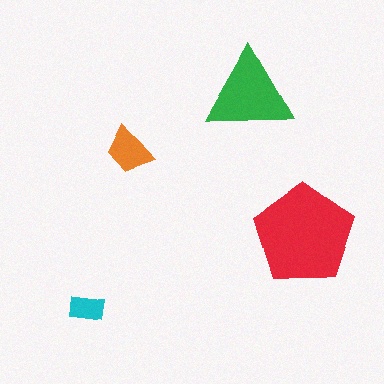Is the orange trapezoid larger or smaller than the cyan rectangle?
Larger.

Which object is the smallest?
The cyan rectangle.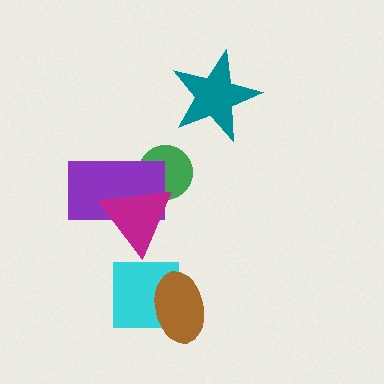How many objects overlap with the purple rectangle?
2 objects overlap with the purple rectangle.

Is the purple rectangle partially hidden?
Yes, it is partially covered by another shape.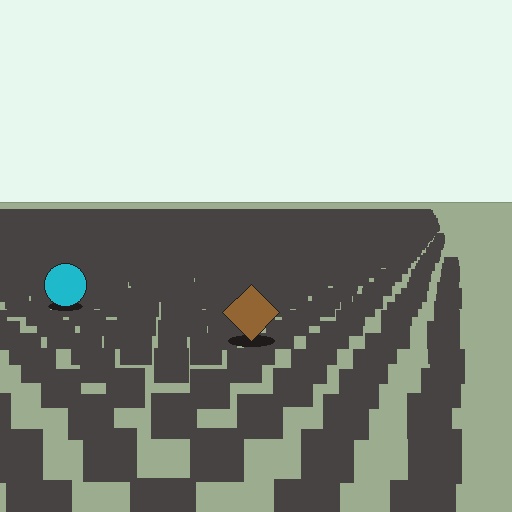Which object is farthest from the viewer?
The cyan circle is farthest from the viewer. It appears smaller and the ground texture around it is denser.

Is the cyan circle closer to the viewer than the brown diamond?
No. The brown diamond is closer — you can tell from the texture gradient: the ground texture is coarser near it.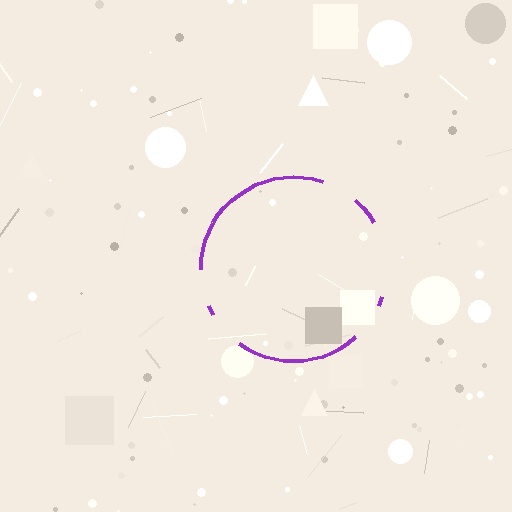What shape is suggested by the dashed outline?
The dashed outline suggests a circle.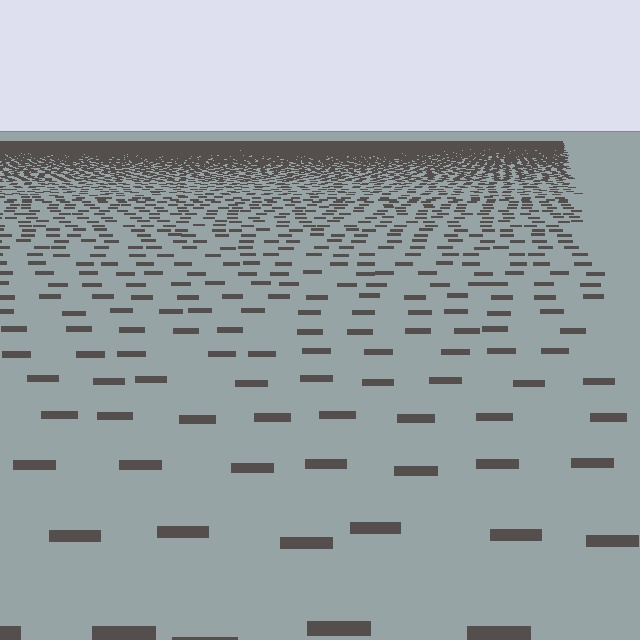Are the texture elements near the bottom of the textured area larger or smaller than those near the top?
Larger. Near the bottom, elements are closer to the viewer and appear at a bigger on-screen size.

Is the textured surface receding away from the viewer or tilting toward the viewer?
The surface is receding away from the viewer. Texture elements get smaller and denser toward the top.